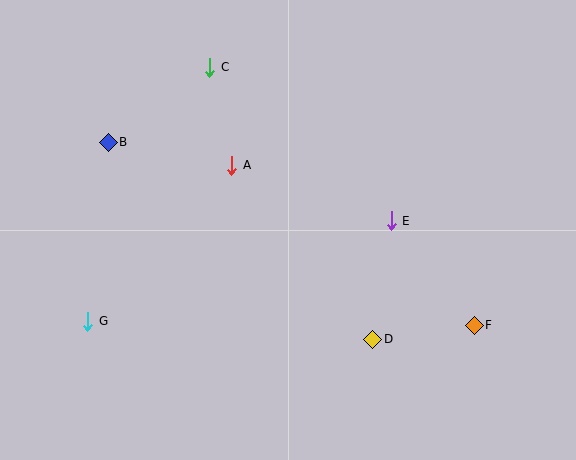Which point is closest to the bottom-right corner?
Point F is closest to the bottom-right corner.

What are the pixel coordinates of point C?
Point C is at (210, 67).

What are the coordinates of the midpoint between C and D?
The midpoint between C and D is at (291, 203).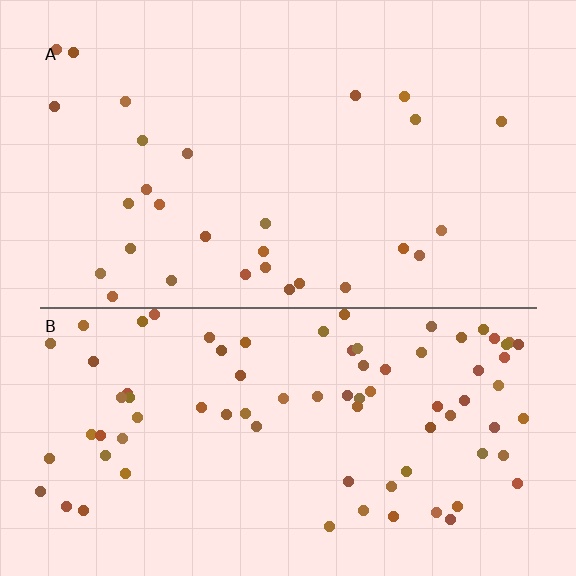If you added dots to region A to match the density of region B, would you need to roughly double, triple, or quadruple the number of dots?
Approximately triple.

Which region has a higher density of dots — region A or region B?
B (the bottom).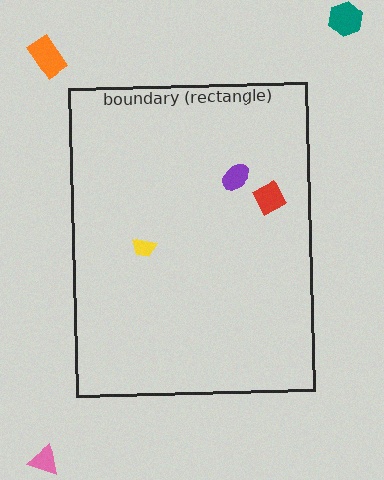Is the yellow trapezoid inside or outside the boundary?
Inside.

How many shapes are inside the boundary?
3 inside, 3 outside.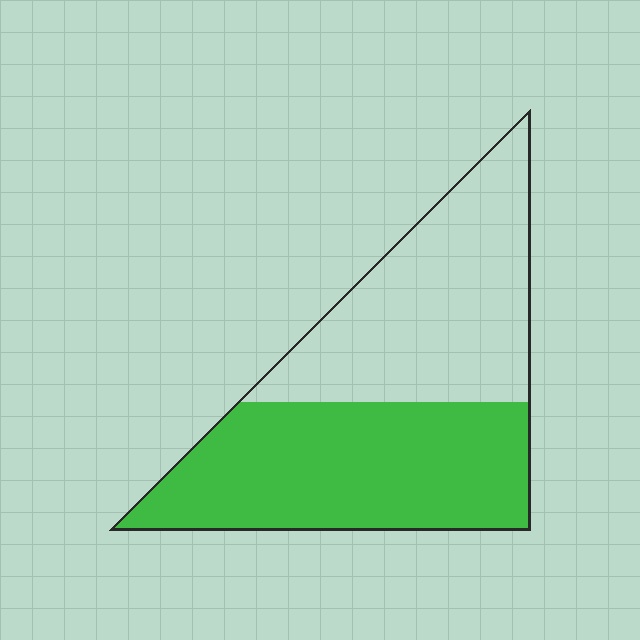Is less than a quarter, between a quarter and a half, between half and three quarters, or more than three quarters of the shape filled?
Between half and three quarters.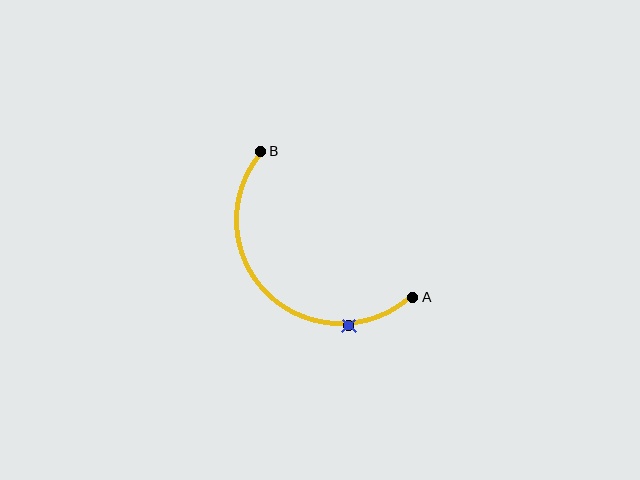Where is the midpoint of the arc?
The arc midpoint is the point on the curve farthest from the straight line joining A and B. It sits below and to the left of that line.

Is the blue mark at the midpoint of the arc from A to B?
No. The blue mark lies on the arc but is closer to endpoint A. The arc midpoint would be at the point on the curve equidistant along the arc from both A and B.